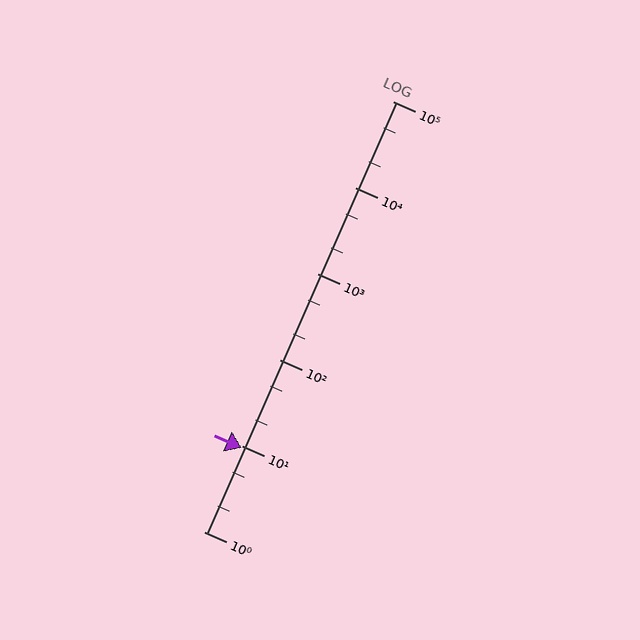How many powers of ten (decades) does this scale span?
The scale spans 5 decades, from 1 to 100000.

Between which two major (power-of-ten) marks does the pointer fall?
The pointer is between 1 and 10.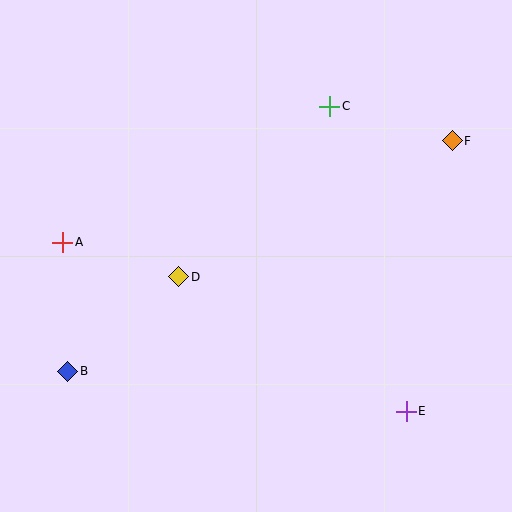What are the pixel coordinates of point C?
Point C is at (330, 106).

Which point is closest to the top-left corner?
Point A is closest to the top-left corner.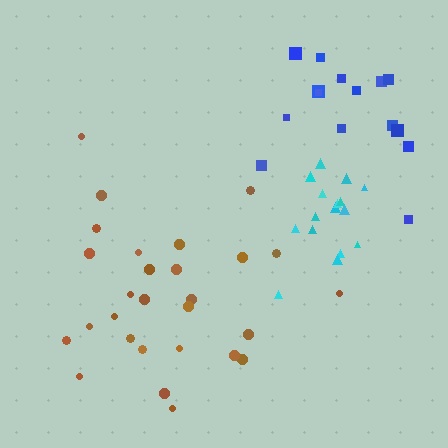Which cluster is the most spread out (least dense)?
Brown.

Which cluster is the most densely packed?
Cyan.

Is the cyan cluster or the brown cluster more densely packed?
Cyan.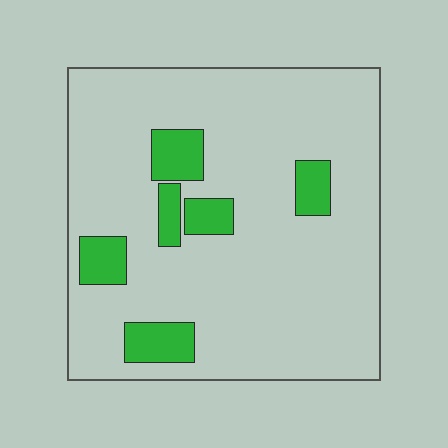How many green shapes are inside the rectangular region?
6.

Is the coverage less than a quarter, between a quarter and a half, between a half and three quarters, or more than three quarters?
Less than a quarter.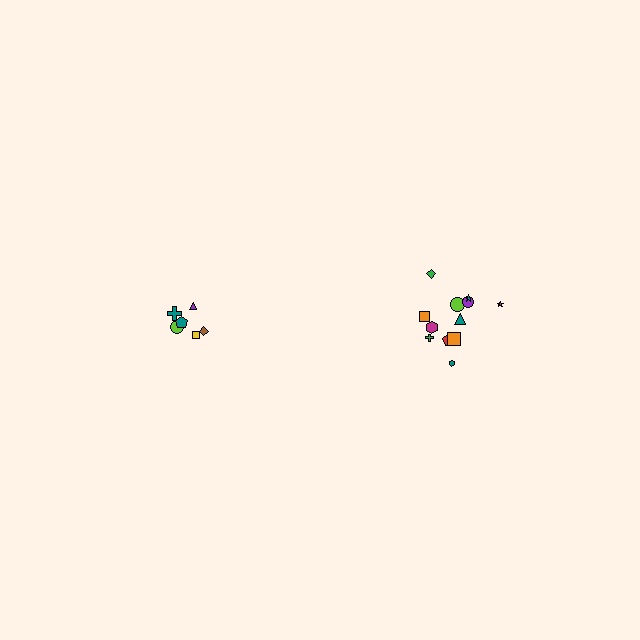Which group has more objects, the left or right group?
The right group.